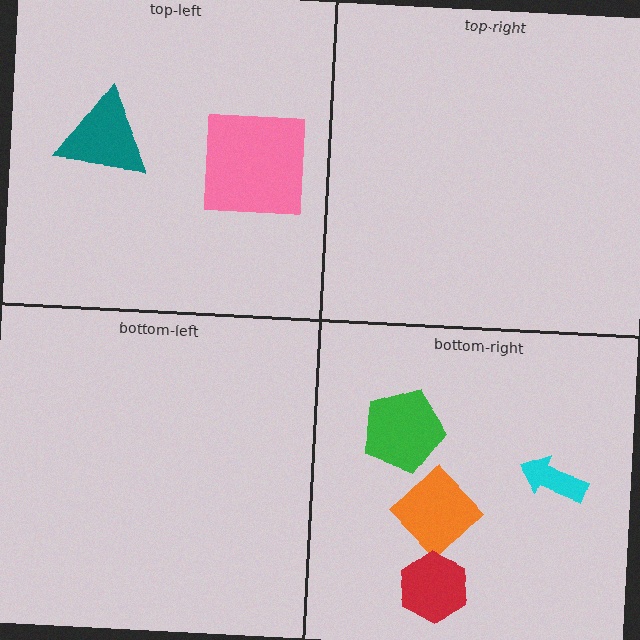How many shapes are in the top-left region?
2.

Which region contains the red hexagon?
The bottom-right region.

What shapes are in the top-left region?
The pink square, the teal triangle.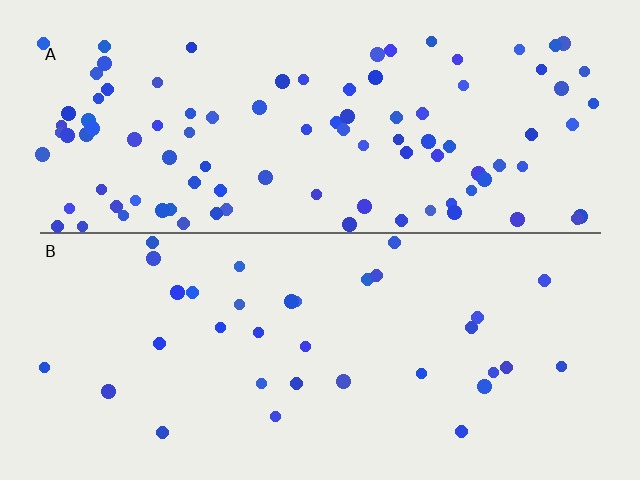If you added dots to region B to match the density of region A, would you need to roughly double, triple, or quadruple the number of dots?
Approximately triple.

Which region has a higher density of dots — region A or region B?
A (the top).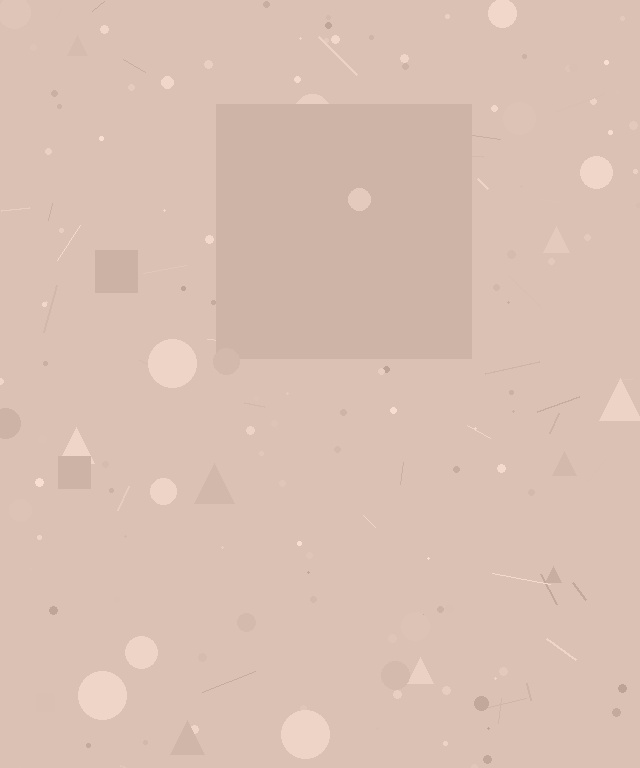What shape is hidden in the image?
A square is hidden in the image.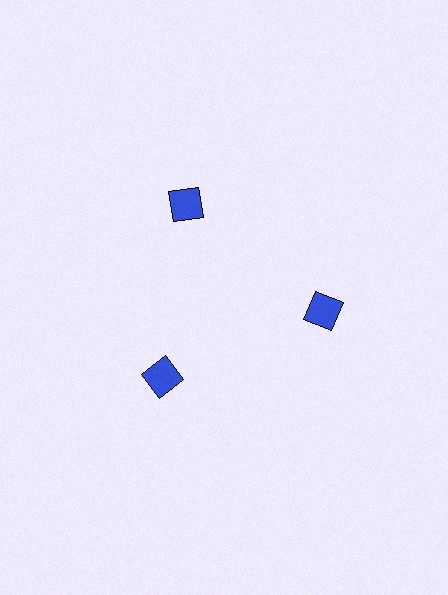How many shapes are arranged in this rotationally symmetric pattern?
There are 3 shapes, arranged in 3 groups of 1.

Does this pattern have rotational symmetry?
Yes, this pattern has 3-fold rotational symmetry. It looks the same after rotating 120 degrees around the center.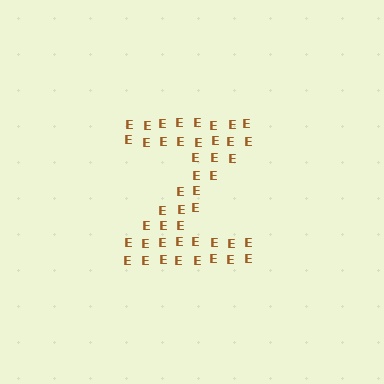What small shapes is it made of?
It is made of small letter E's.